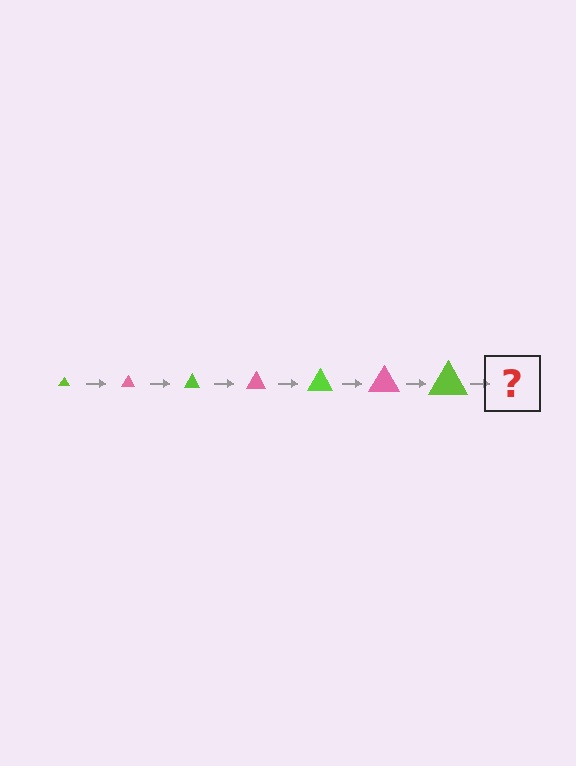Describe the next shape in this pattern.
It should be a pink triangle, larger than the previous one.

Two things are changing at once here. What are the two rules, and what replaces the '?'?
The two rules are that the triangle grows larger each step and the color cycles through lime and pink. The '?' should be a pink triangle, larger than the previous one.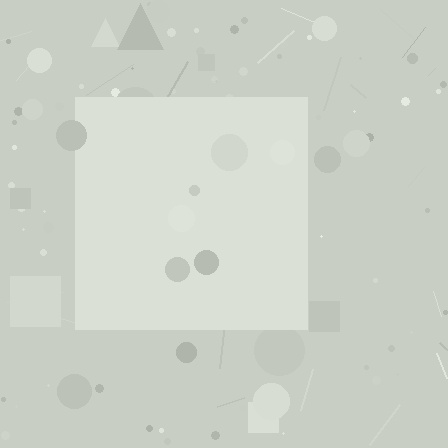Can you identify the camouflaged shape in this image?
The camouflaged shape is a square.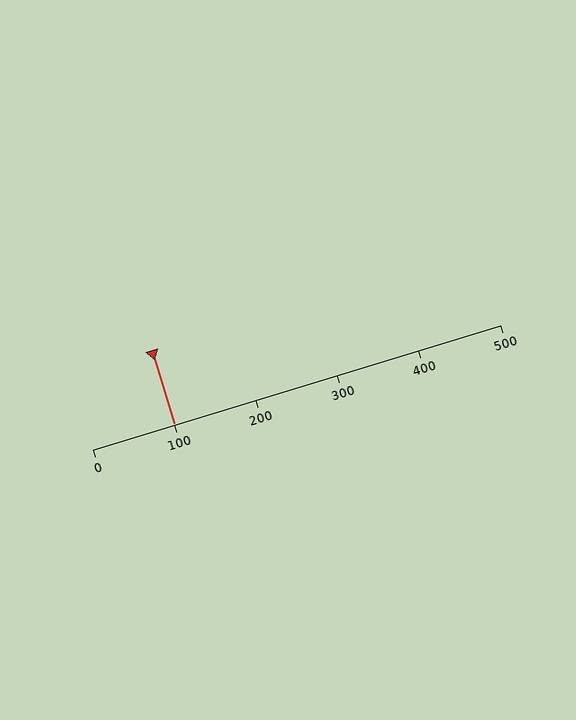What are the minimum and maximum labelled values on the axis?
The axis runs from 0 to 500.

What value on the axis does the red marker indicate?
The marker indicates approximately 100.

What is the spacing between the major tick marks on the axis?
The major ticks are spaced 100 apart.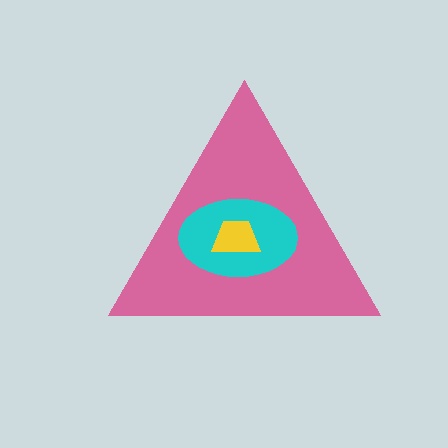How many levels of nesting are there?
3.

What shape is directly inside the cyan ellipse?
The yellow trapezoid.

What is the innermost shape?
The yellow trapezoid.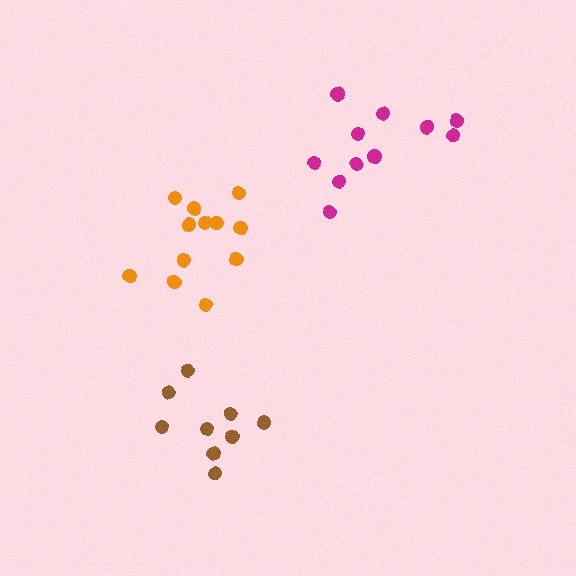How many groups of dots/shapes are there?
There are 3 groups.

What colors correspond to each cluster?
The clusters are colored: brown, magenta, orange.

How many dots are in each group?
Group 1: 9 dots, Group 2: 11 dots, Group 3: 12 dots (32 total).